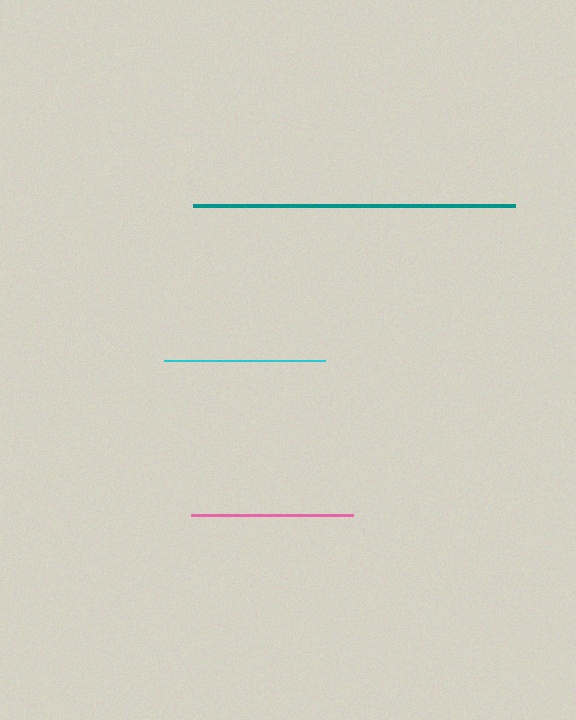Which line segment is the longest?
The teal line is the longest at approximately 322 pixels.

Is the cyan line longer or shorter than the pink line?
The pink line is longer than the cyan line.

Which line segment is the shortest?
The cyan line is the shortest at approximately 161 pixels.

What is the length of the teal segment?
The teal segment is approximately 322 pixels long.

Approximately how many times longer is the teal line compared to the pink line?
The teal line is approximately 2.0 times the length of the pink line.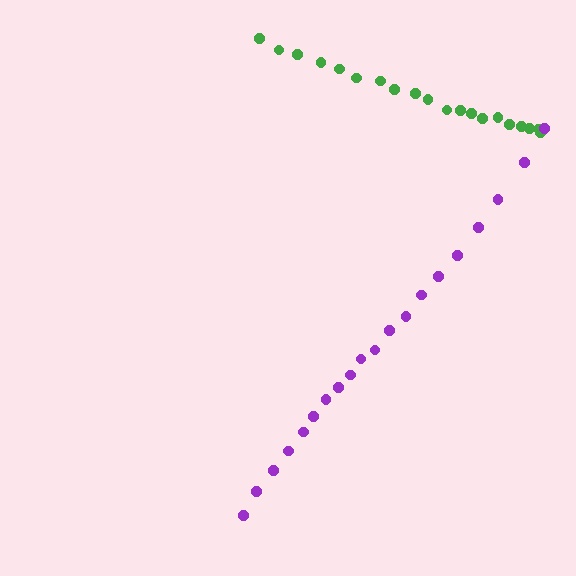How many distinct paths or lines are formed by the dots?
There are 2 distinct paths.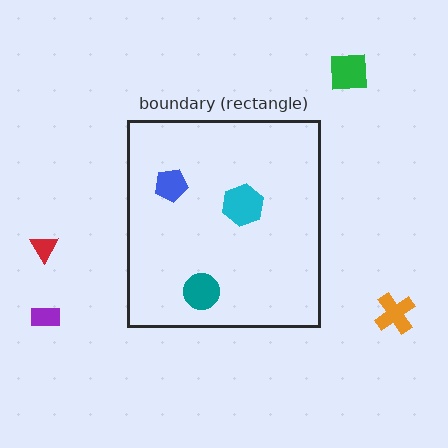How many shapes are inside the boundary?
3 inside, 4 outside.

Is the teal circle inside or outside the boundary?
Inside.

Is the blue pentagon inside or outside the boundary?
Inside.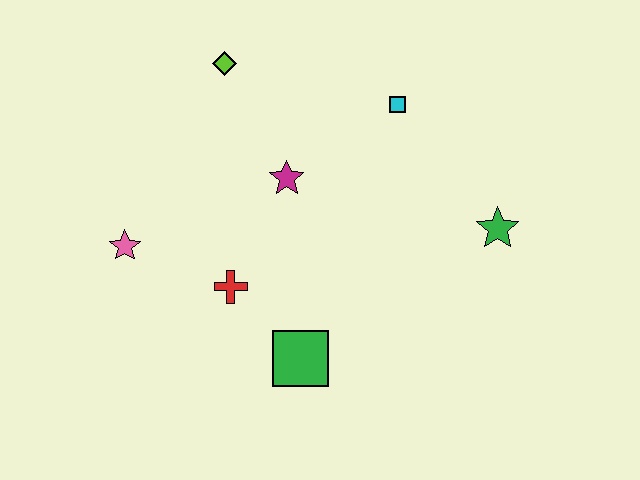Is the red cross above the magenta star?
No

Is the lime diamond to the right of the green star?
No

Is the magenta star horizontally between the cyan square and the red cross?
Yes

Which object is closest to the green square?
The red cross is closest to the green square.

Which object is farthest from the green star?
The pink star is farthest from the green star.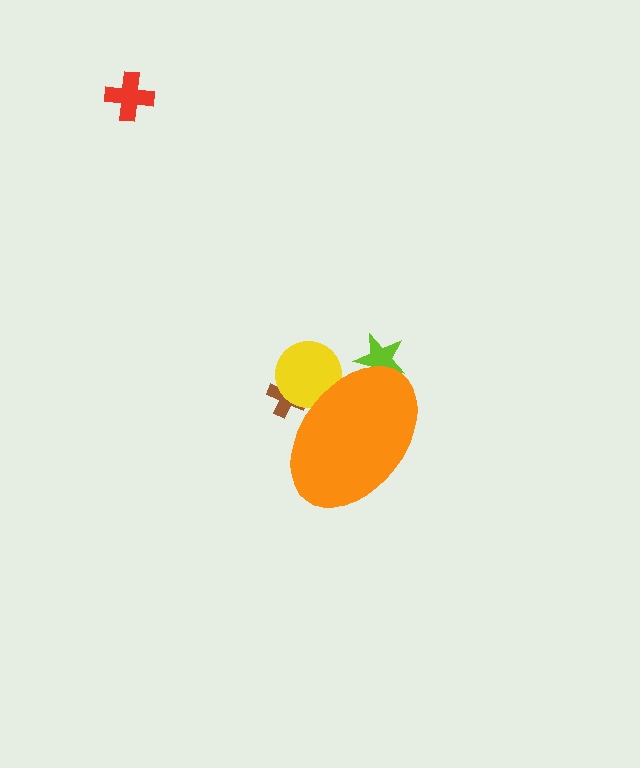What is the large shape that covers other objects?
An orange ellipse.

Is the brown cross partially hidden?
Yes, the brown cross is partially hidden behind the orange ellipse.